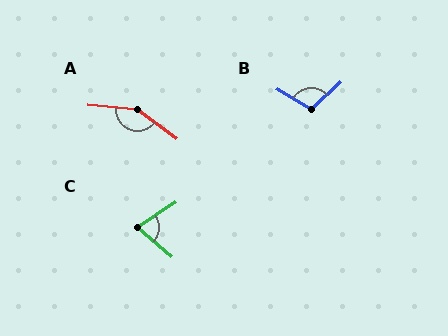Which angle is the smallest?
C, at approximately 74 degrees.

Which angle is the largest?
A, at approximately 148 degrees.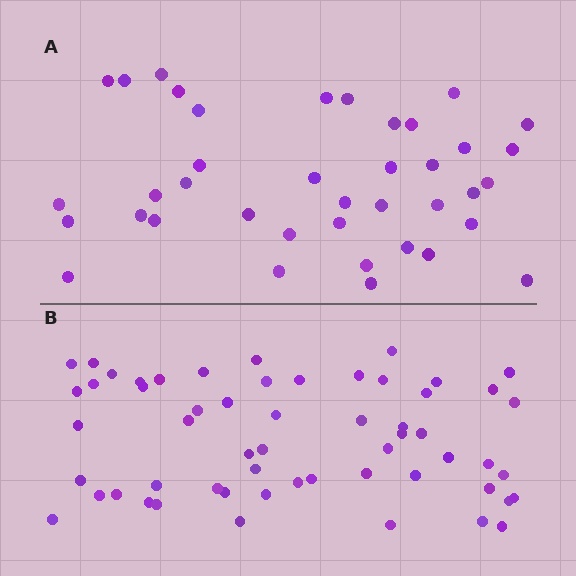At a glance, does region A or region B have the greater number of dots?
Region B (the bottom region) has more dots.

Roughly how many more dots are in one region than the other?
Region B has approximately 20 more dots than region A.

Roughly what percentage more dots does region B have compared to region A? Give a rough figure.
About 45% more.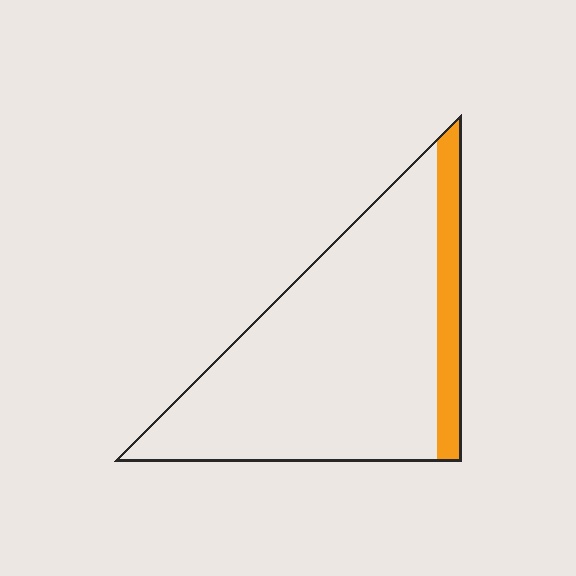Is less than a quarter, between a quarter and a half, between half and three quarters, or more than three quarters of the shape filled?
Less than a quarter.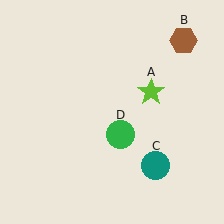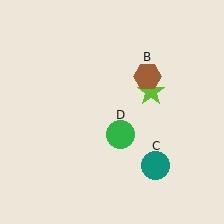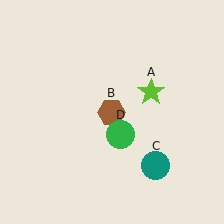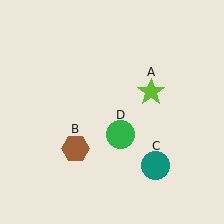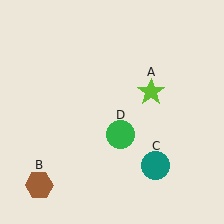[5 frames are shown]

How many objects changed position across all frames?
1 object changed position: brown hexagon (object B).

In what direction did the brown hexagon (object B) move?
The brown hexagon (object B) moved down and to the left.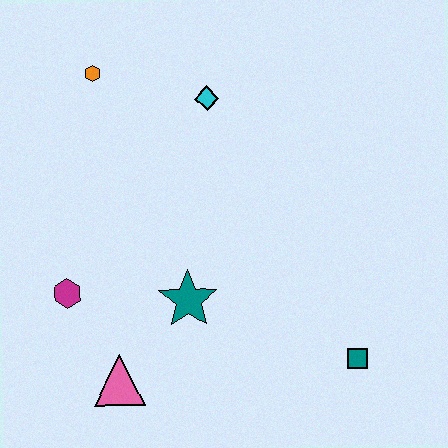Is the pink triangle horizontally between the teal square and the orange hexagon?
Yes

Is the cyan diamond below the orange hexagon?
Yes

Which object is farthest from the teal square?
The orange hexagon is farthest from the teal square.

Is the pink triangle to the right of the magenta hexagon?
Yes